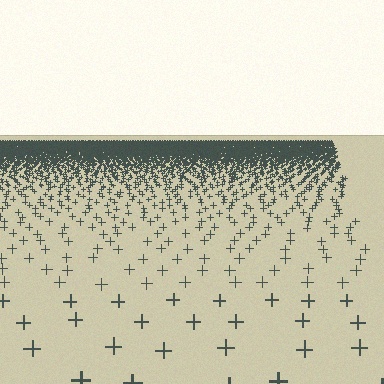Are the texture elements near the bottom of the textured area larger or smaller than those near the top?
Larger. Near the bottom, elements are closer to the viewer and appear at a bigger on-screen size.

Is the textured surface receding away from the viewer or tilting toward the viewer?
The surface is receding away from the viewer. Texture elements get smaller and denser toward the top.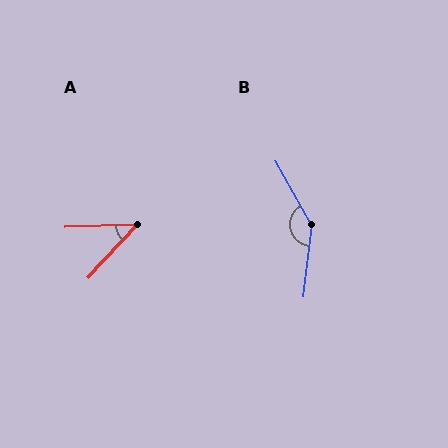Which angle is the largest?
B, at approximately 144 degrees.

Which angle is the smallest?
A, at approximately 46 degrees.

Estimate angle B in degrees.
Approximately 144 degrees.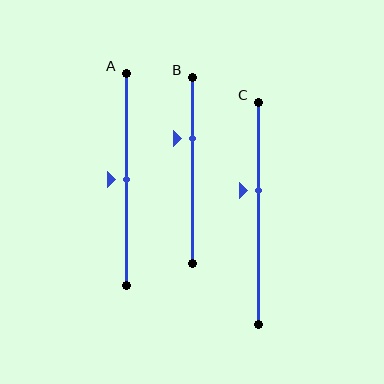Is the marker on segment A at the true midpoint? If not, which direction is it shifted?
Yes, the marker on segment A is at the true midpoint.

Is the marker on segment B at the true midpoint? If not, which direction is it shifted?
No, the marker on segment B is shifted upward by about 17% of the segment length.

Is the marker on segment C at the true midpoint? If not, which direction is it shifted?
No, the marker on segment C is shifted upward by about 10% of the segment length.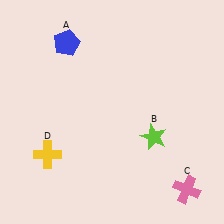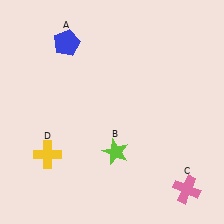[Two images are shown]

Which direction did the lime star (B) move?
The lime star (B) moved left.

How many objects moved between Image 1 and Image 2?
1 object moved between the two images.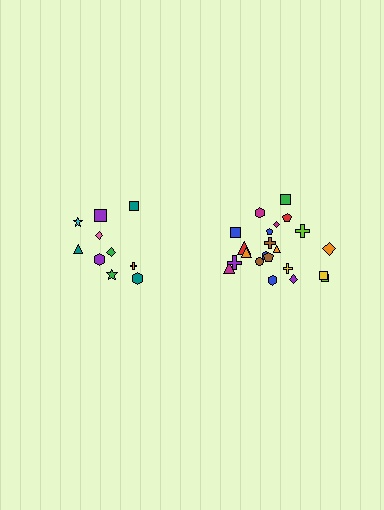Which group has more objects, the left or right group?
The right group.